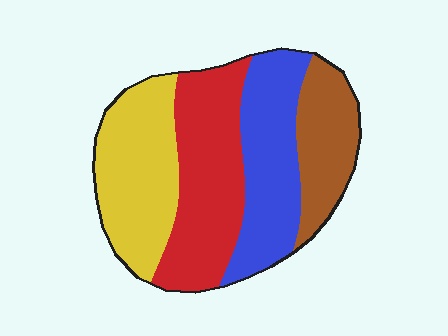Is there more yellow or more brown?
Yellow.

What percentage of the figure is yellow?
Yellow covers roughly 25% of the figure.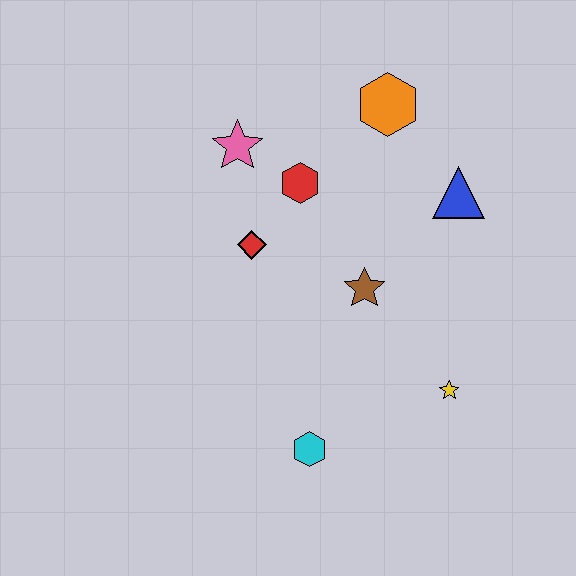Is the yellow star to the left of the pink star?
No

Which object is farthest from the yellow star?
The pink star is farthest from the yellow star.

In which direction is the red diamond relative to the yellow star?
The red diamond is to the left of the yellow star.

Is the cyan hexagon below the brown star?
Yes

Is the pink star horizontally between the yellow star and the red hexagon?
No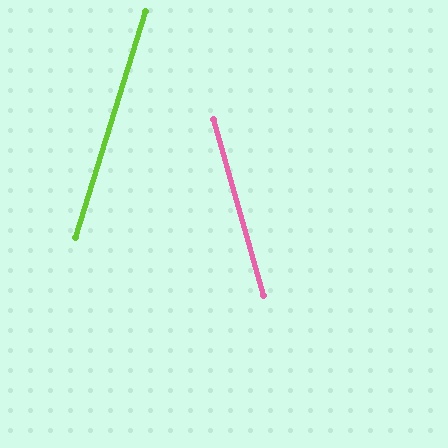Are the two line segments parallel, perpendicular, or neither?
Neither parallel nor perpendicular — they differ by about 33°.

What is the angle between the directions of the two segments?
Approximately 33 degrees.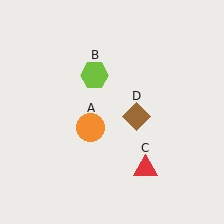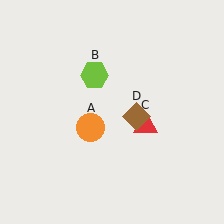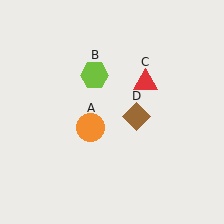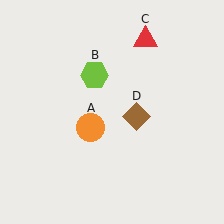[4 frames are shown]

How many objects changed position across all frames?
1 object changed position: red triangle (object C).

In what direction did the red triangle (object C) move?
The red triangle (object C) moved up.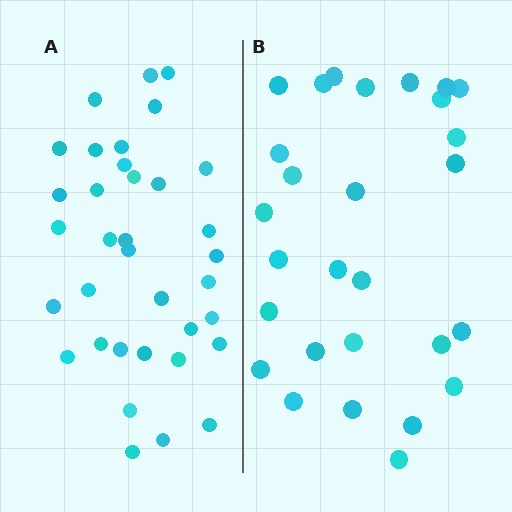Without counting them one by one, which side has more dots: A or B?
Region A (the left region) has more dots.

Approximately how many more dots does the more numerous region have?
Region A has roughly 8 or so more dots than region B.